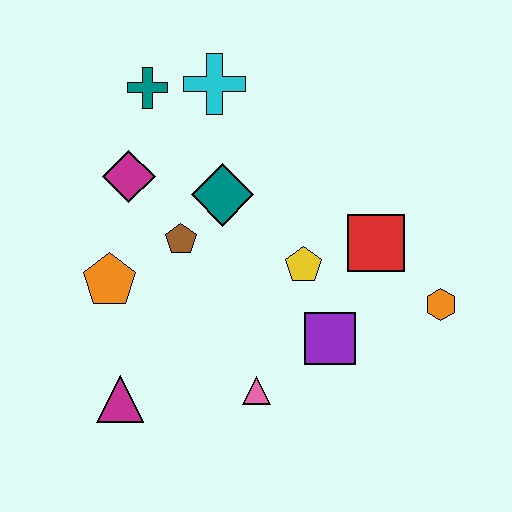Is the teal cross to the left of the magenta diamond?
No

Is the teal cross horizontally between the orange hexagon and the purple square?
No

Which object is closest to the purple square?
The yellow pentagon is closest to the purple square.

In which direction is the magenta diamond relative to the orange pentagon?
The magenta diamond is above the orange pentagon.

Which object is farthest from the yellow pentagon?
The teal cross is farthest from the yellow pentagon.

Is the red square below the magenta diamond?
Yes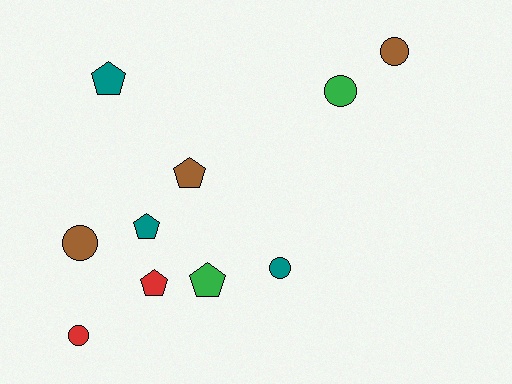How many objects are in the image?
There are 10 objects.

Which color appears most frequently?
Brown, with 3 objects.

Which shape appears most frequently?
Circle, with 5 objects.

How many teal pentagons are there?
There are 2 teal pentagons.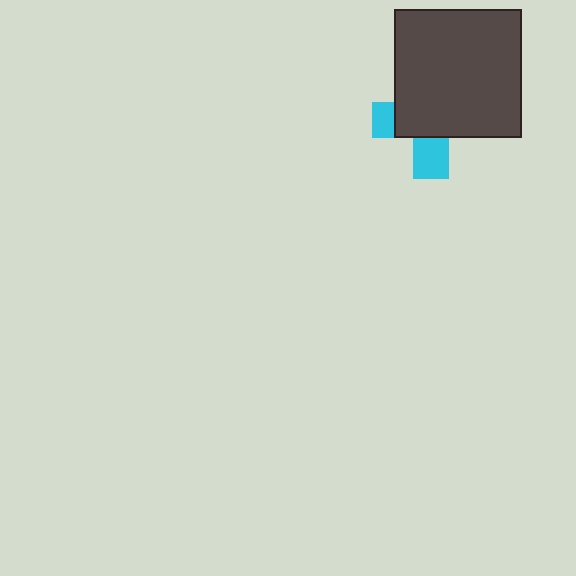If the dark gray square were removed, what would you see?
You would see the complete cyan cross.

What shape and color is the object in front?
The object in front is a dark gray square.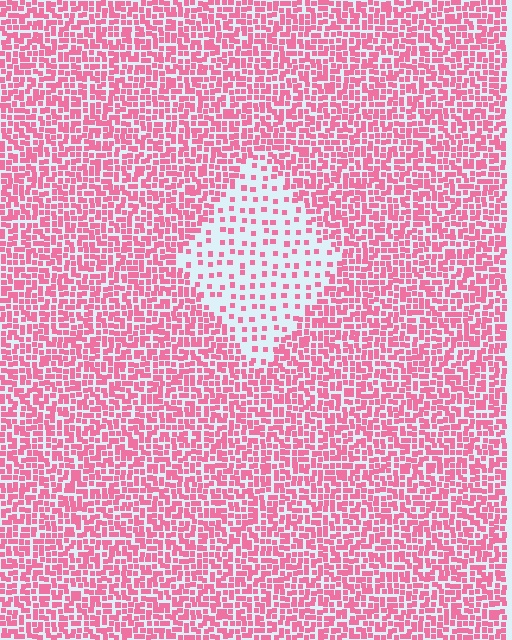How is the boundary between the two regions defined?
The boundary is defined by a change in element density (approximately 2.9x ratio). All elements are the same color, size, and shape.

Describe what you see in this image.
The image contains small pink elements arranged at two different densities. A diamond-shaped region is visible where the elements are less densely packed than the surrounding area.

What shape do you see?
I see a diamond.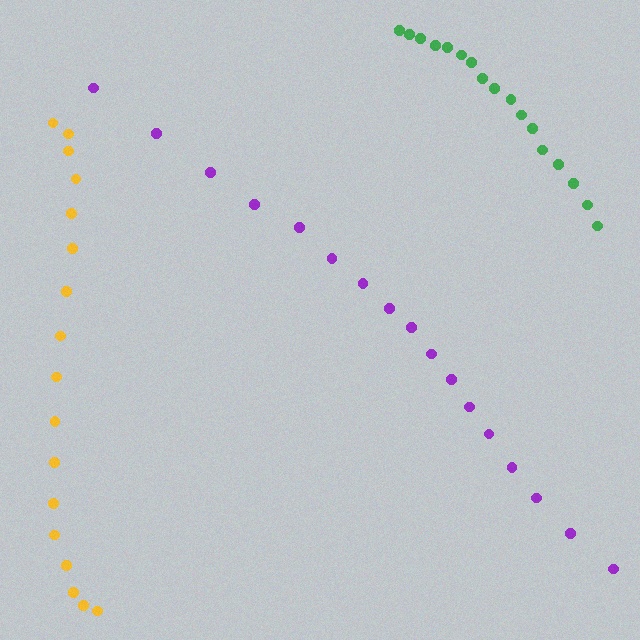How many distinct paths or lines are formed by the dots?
There are 3 distinct paths.